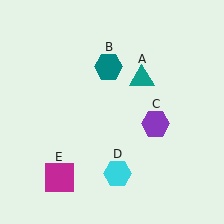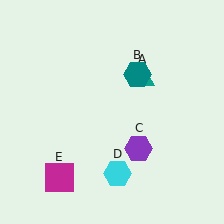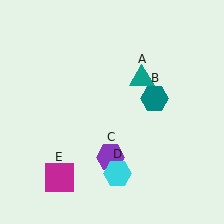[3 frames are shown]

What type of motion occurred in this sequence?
The teal hexagon (object B), purple hexagon (object C) rotated clockwise around the center of the scene.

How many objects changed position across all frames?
2 objects changed position: teal hexagon (object B), purple hexagon (object C).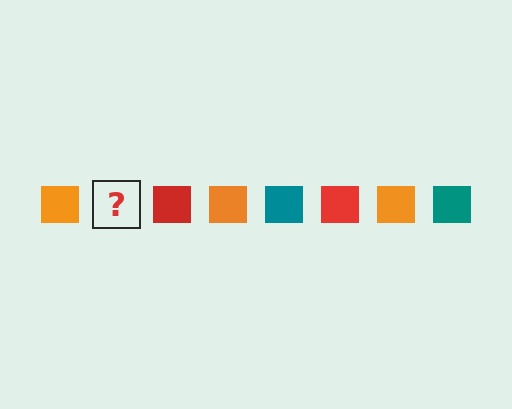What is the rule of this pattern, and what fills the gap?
The rule is that the pattern cycles through orange, teal, red squares. The gap should be filled with a teal square.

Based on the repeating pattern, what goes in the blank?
The blank should be a teal square.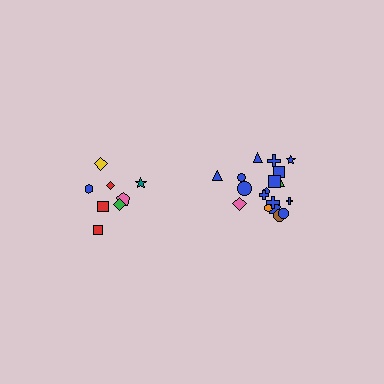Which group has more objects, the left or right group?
The right group.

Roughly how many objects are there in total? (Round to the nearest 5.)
Roughly 25 objects in total.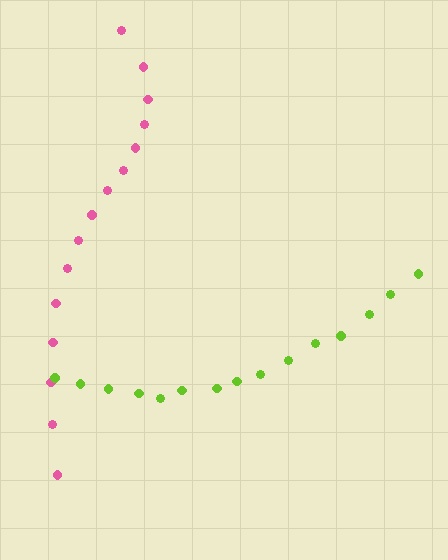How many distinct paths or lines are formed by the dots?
There are 2 distinct paths.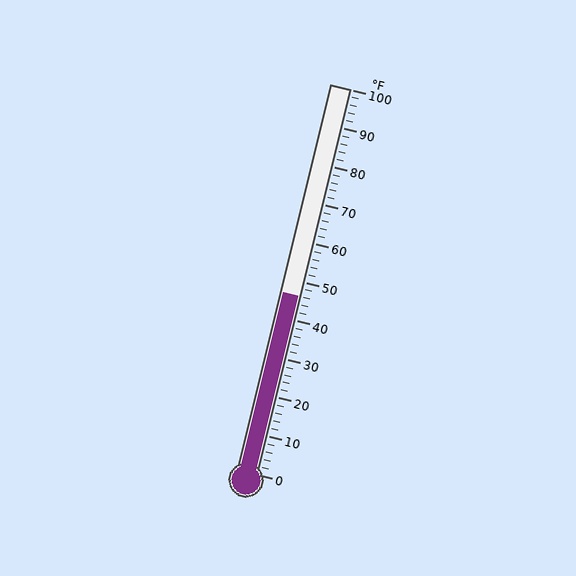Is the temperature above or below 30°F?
The temperature is above 30°F.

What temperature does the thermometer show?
The thermometer shows approximately 46°F.